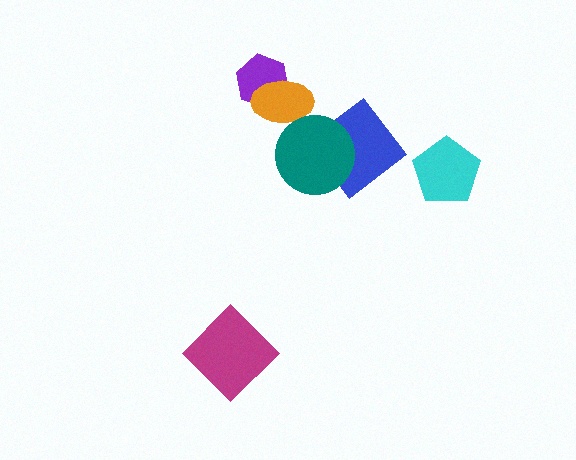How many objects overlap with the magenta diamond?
0 objects overlap with the magenta diamond.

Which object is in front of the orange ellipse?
The teal circle is in front of the orange ellipse.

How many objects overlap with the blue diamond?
1 object overlaps with the blue diamond.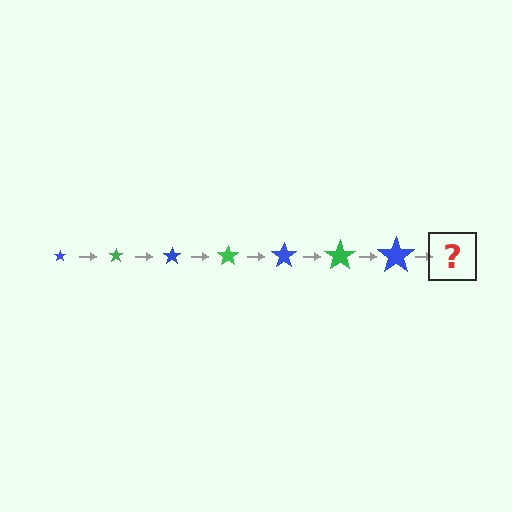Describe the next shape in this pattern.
It should be a green star, larger than the previous one.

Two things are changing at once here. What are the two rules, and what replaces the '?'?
The two rules are that the star grows larger each step and the color cycles through blue and green. The '?' should be a green star, larger than the previous one.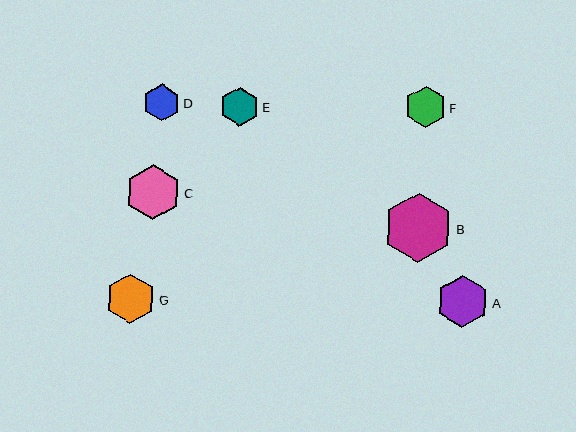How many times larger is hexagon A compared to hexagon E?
Hexagon A is approximately 1.4 times the size of hexagon E.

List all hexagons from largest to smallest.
From largest to smallest: B, C, A, G, F, E, D.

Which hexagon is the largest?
Hexagon B is the largest with a size of approximately 69 pixels.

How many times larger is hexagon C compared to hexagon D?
Hexagon C is approximately 1.5 times the size of hexagon D.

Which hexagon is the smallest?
Hexagon D is the smallest with a size of approximately 36 pixels.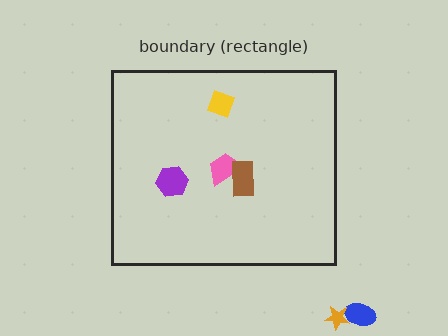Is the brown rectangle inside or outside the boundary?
Inside.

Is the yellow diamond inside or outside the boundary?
Inside.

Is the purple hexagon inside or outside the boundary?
Inside.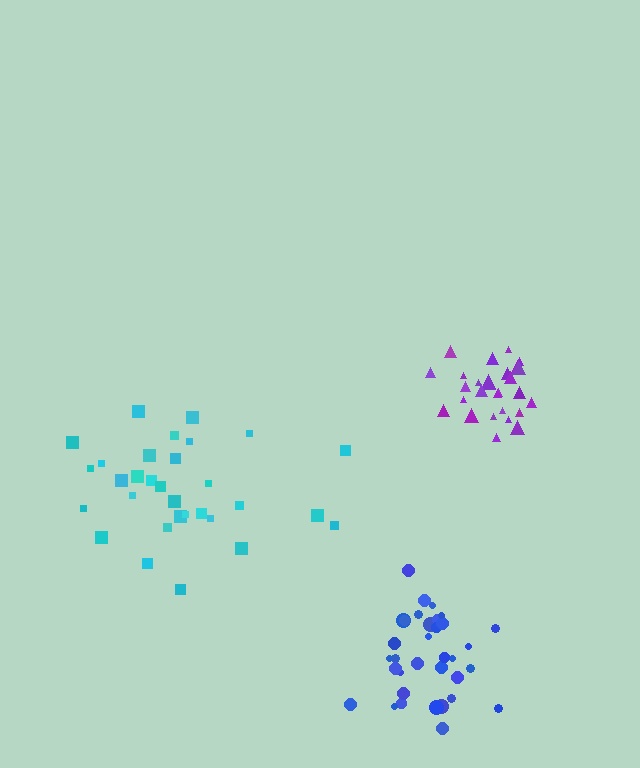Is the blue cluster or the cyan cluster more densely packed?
Blue.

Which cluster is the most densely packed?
Purple.